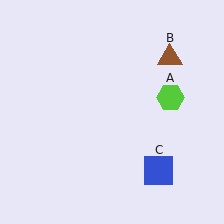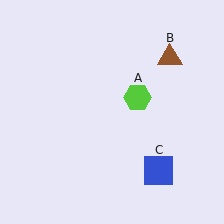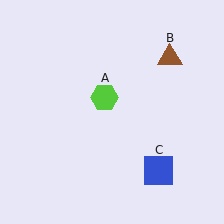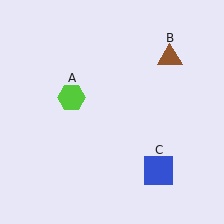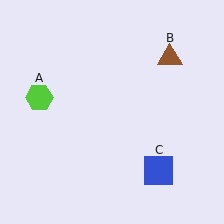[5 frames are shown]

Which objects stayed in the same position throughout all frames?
Brown triangle (object B) and blue square (object C) remained stationary.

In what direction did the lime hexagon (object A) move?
The lime hexagon (object A) moved left.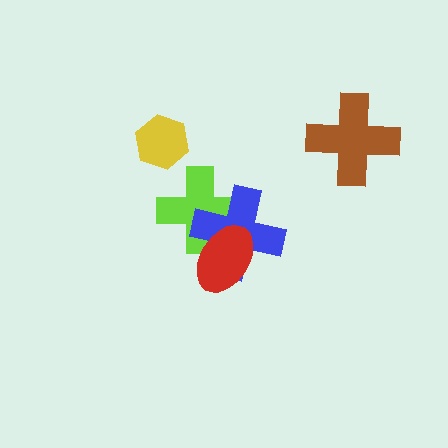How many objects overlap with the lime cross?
2 objects overlap with the lime cross.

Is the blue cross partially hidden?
Yes, it is partially covered by another shape.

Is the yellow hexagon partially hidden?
No, no other shape covers it.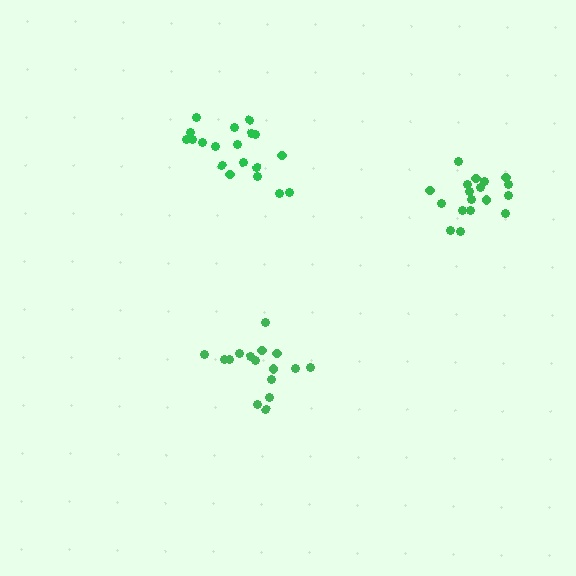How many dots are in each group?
Group 1: 19 dots, Group 2: 16 dots, Group 3: 18 dots (53 total).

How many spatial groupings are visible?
There are 3 spatial groupings.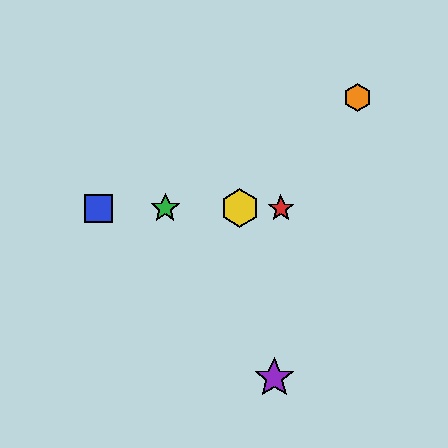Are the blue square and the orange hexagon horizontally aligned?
No, the blue square is at y≈208 and the orange hexagon is at y≈98.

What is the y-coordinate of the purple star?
The purple star is at y≈378.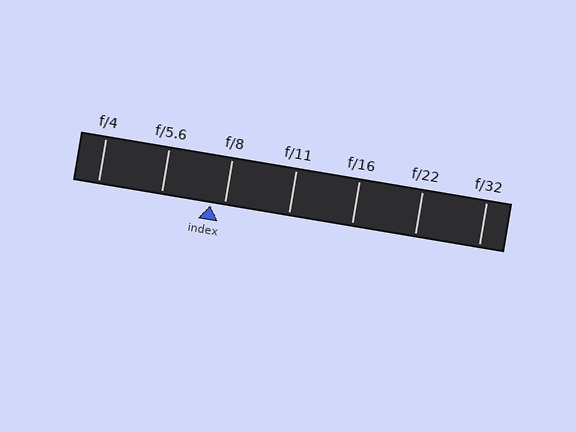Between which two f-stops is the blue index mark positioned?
The index mark is between f/5.6 and f/8.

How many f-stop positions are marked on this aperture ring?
There are 7 f-stop positions marked.